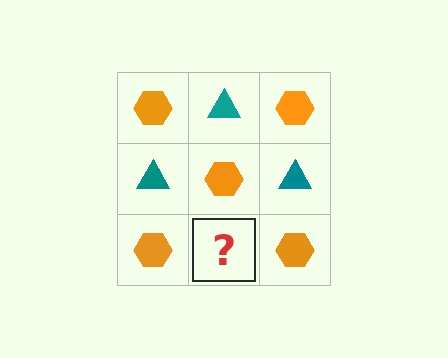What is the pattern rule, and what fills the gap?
The rule is that it alternates orange hexagon and teal triangle in a checkerboard pattern. The gap should be filled with a teal triangle.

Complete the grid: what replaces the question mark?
The question mark should be replaced with a teal triangle.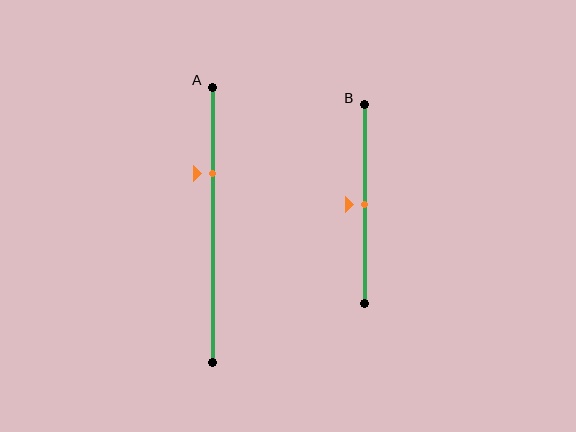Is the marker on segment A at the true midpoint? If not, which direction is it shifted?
No, the marker on segment A is shifted upward by about 19% of the segment length.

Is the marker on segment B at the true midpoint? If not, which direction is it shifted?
Yes, the marker on segment B is at the true midpoint.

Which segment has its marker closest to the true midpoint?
Segment B has its marker closest to the true midpoint.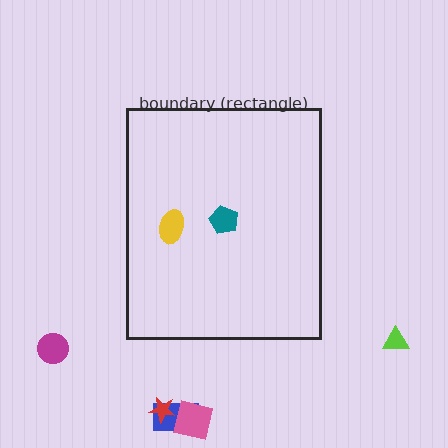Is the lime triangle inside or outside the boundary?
Outside.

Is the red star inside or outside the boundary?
Outside.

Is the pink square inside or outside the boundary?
Outside.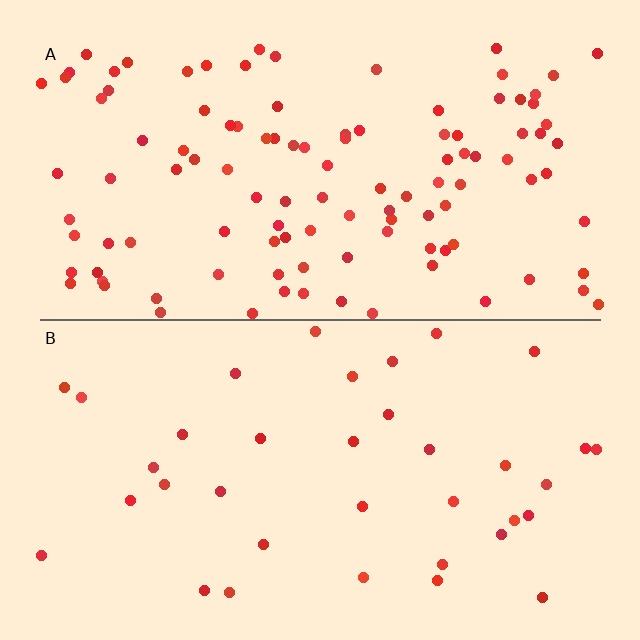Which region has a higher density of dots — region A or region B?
A (the top).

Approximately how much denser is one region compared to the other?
Approximately 3.0× — region A over region B.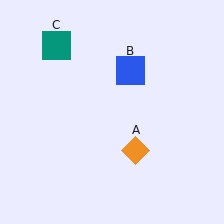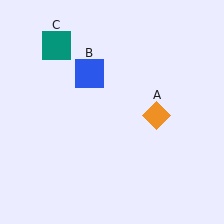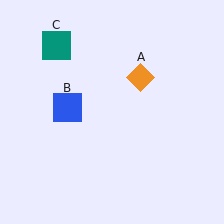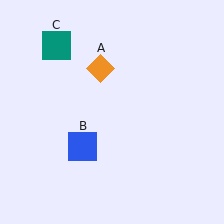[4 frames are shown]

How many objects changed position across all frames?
2 objects changed position: orange diamond (object A), blue square (object B).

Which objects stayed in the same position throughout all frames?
Teal square (object C) remained stationary.